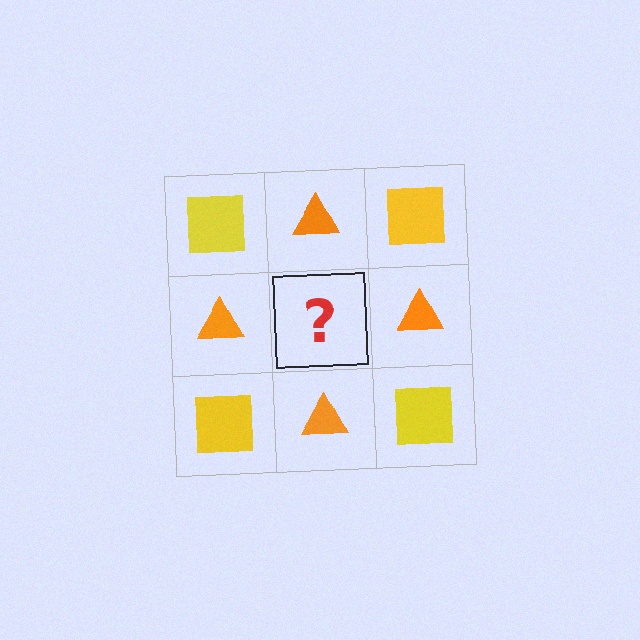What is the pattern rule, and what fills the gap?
The rule is that it alternates yellow square and orange triangle in a checkerboard pattern. The gap should be filled with a yellow square.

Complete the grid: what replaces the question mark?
The question mark should be replaced with a yellow square.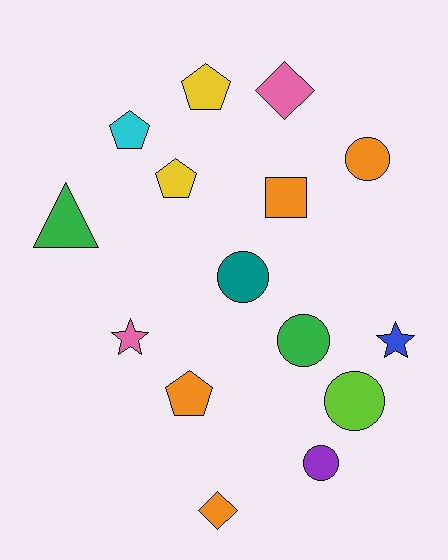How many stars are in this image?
There are 2 stars.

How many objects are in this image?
There are 15 objects.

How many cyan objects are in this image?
There is 1 cyan object.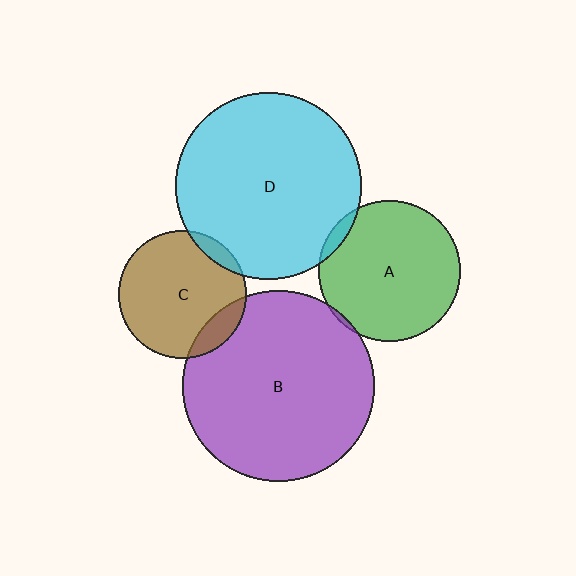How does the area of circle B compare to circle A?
Approximately 1.8 times.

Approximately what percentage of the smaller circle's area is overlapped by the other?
Approximately 5%.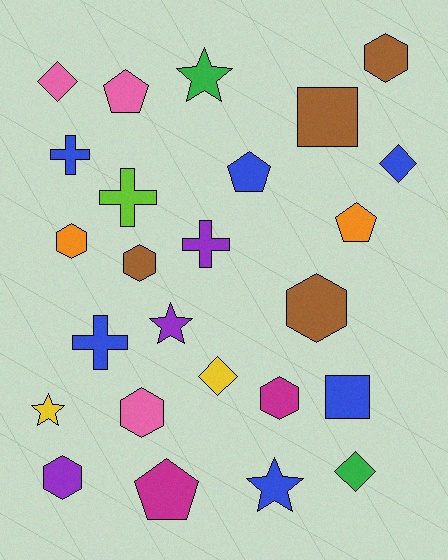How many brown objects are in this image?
There are 4 brown objects.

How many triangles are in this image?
There are no triangles.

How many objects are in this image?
There are 25 objects.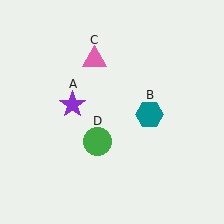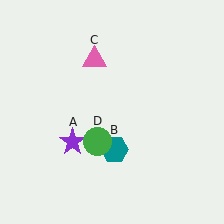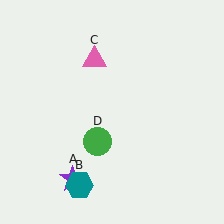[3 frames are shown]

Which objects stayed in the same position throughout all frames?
Pink triangle (object C) and green circle (object D) remained stationary.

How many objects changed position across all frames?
2 objects changed position: purple star (object A), teal hexagon (object B).